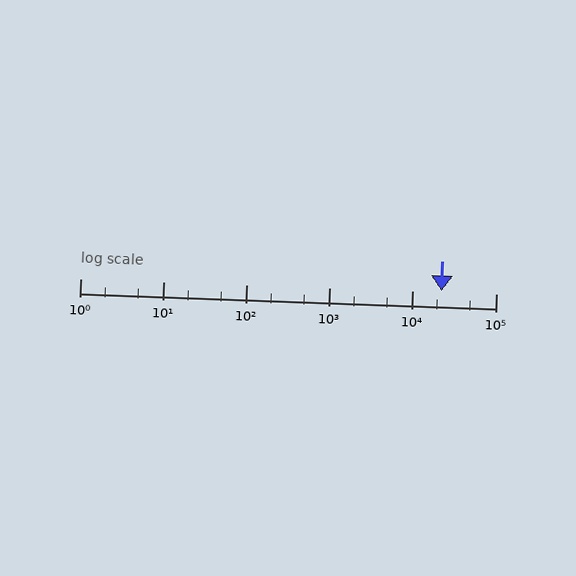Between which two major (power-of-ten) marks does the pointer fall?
The pointer is between 10000 and 100000.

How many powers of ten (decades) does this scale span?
The scale spans 5 decades, from 1 to 100000.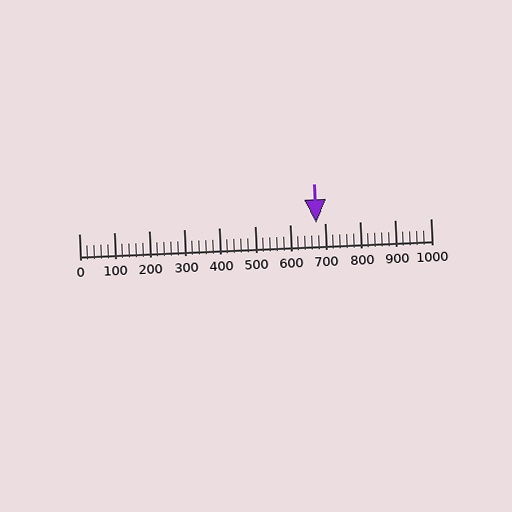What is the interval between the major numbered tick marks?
The major tick marks are spaced 100 units apart.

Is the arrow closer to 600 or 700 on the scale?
The arrow is closer to 700.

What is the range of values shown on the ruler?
The ruler shows values from 0 to 1000.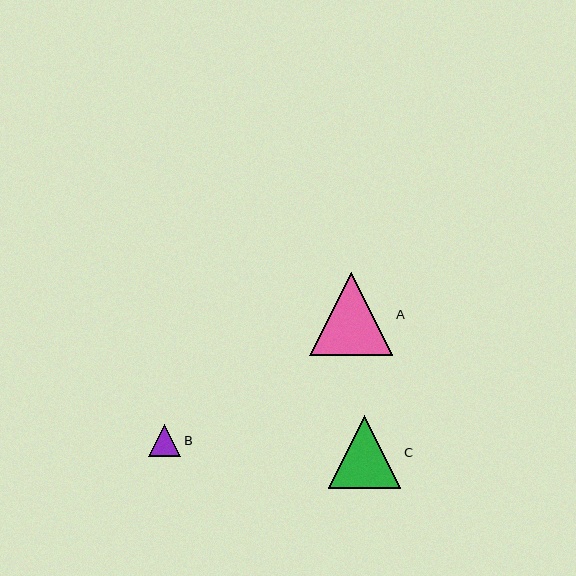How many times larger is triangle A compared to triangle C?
Triangle A is approximately 1.1 times the size of triangle C.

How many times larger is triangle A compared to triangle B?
Triangle A is approximately 2.6 times the size of triangle B.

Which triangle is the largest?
Triangle A is the largest with a size of approximately 83 pixels.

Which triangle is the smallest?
Triangle B is the smallest with a size of approximately 32 pixels.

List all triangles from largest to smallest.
From largest to smallest: A, C, B.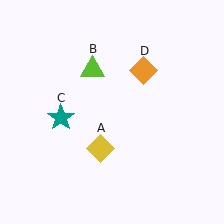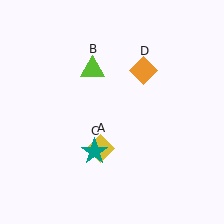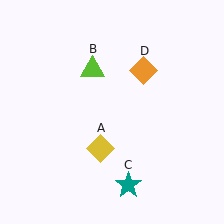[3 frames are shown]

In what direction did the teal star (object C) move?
The teal star (object C) moved down and to the right.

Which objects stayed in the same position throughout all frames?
Yellow diamond (object A) and lime triangle (object B) and orange diamond (object D) remained stationary.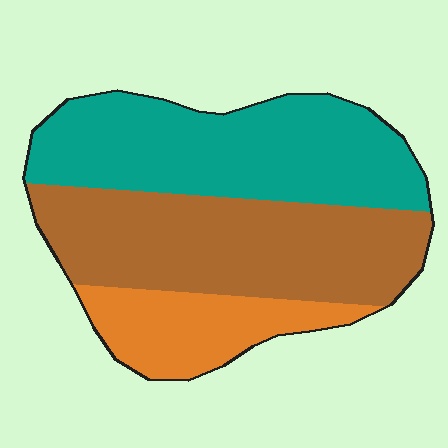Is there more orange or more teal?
Teal.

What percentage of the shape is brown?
Brown covers around 40% of the shape.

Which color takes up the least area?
Orange, at roughly 20%.